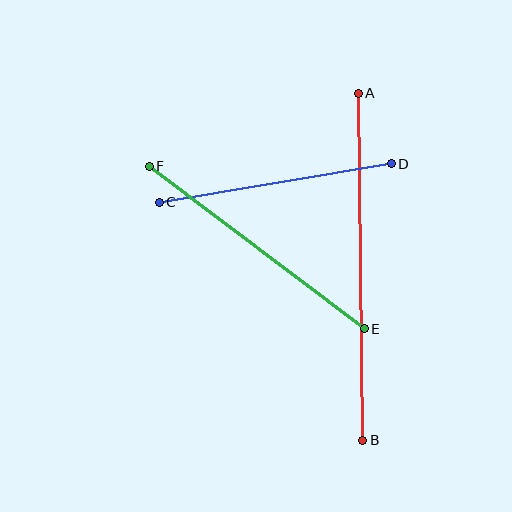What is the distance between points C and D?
The distance is approximately 235 pixels.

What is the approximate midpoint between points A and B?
The midpoint is at approximately (361, 267) pixels.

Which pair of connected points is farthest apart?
Points A and B are farthest apart.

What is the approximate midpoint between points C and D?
The midpoint is at approximately (275, 183) pixels.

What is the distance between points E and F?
The distance is approximately 270 pixels.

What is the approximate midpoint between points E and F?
The midpoint is at approximately (257, 247) pixels.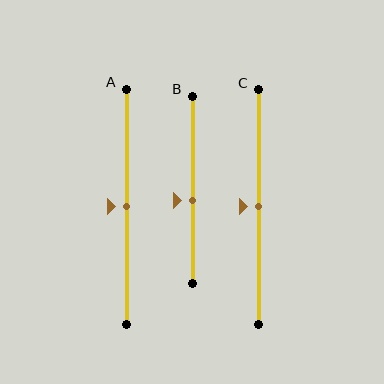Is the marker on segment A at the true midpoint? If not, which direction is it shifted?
Yes, the marker on segment A is at the true midpoint.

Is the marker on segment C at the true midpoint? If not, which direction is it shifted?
Yes, the marker on segment C is at the true midpoint.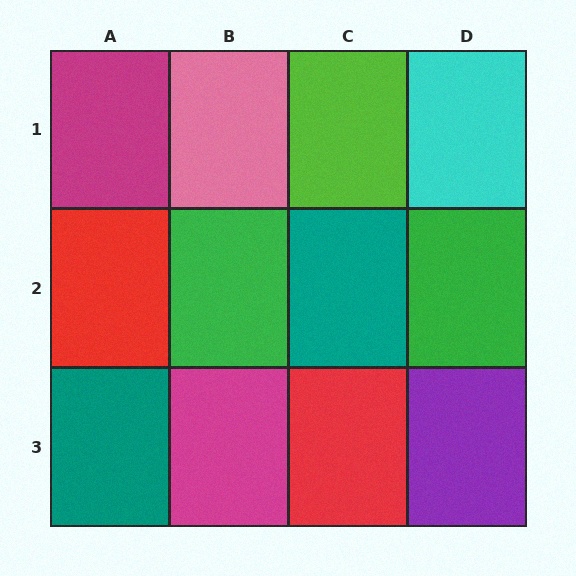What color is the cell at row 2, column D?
Green.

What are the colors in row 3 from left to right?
Teal, magenta, red, purple.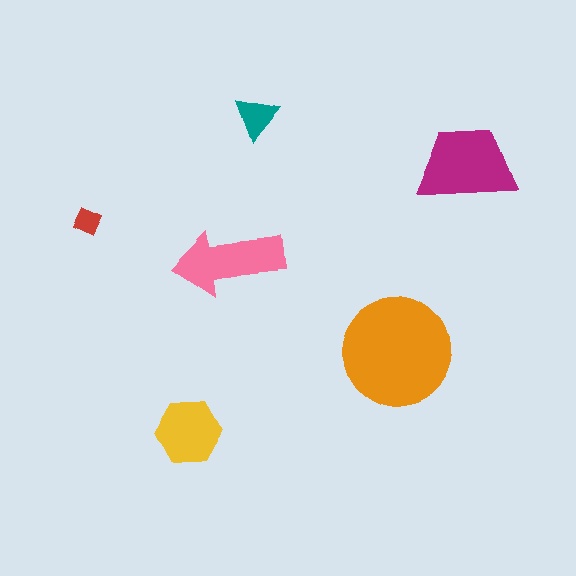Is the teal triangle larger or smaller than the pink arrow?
Smaller.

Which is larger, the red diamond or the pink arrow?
The pink arrow.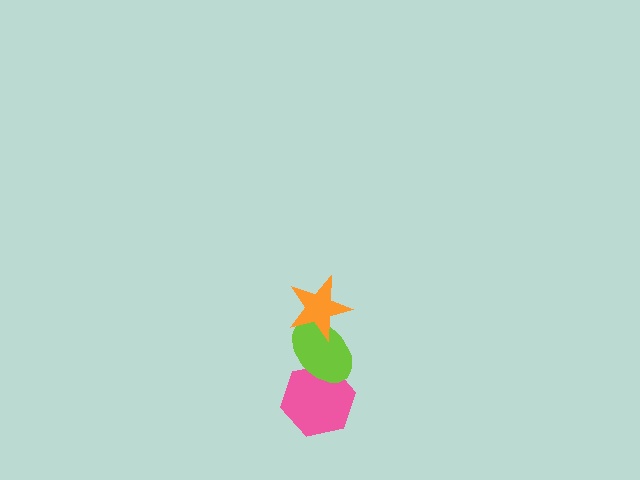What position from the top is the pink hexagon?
The pink hexagon is 3rd from the top.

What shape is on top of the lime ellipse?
The orange star is on top of the lime ellipse.